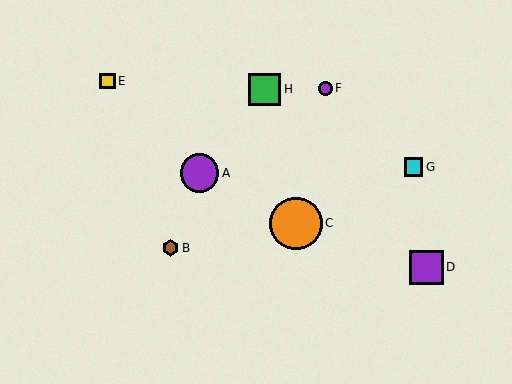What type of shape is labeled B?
Shape B is a brown hexagon.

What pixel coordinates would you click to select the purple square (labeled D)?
Click at (427, 267) to select the purple square D.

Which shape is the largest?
The orange circle (labeled C) is the largest.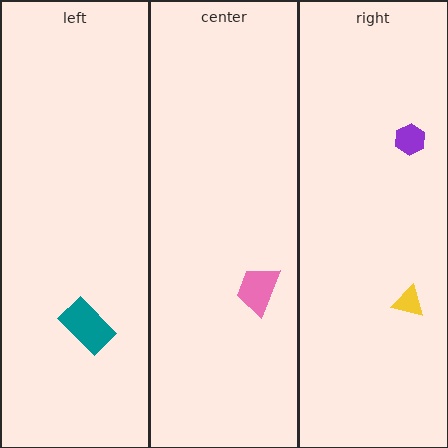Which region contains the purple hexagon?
The right region.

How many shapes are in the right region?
2.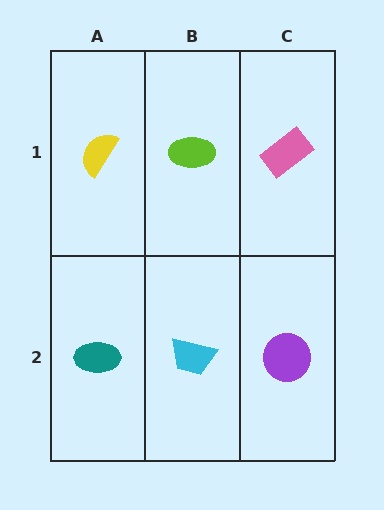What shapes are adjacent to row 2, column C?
A pink rectangle (row 1, column C), a cyan trapezoid (row 2, column B).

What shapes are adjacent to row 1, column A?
A teal ellipse (row 2, column A), a lime ellipse (row 1, column B).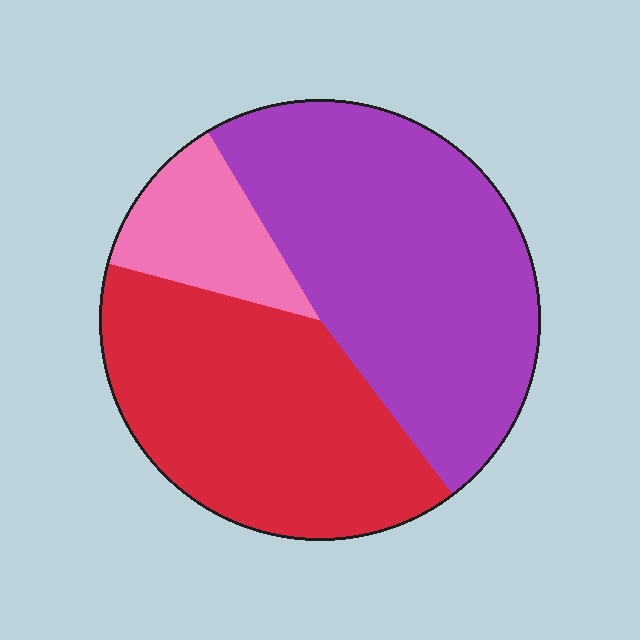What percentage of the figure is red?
Red covers around 40% of the figure.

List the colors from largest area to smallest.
From largest to smallest: purple, red, pink.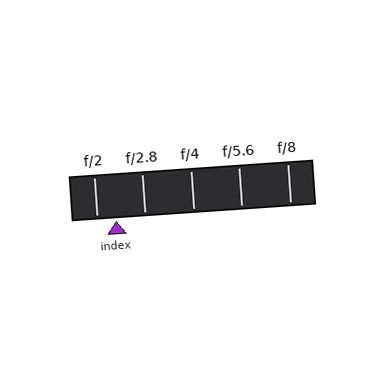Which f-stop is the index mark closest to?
The index mark is closest to f/2.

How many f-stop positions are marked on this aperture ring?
There are 5 f-stop positions marked.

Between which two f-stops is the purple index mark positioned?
The index mark is between f/2 and f/2.8.